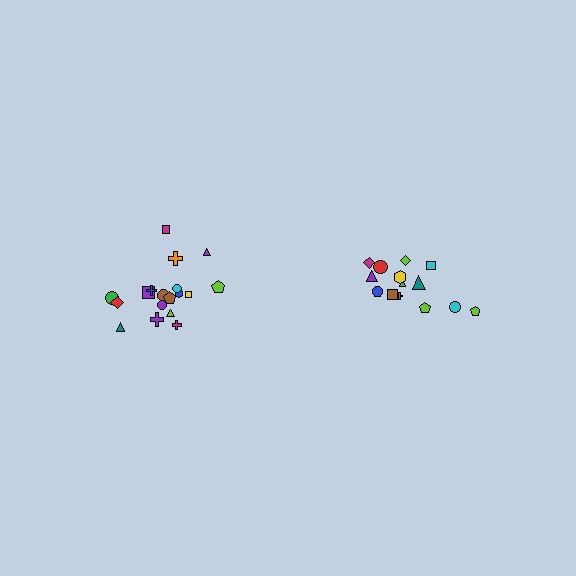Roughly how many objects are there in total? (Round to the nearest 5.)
Roughly 35 objects in total.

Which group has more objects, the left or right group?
The left group.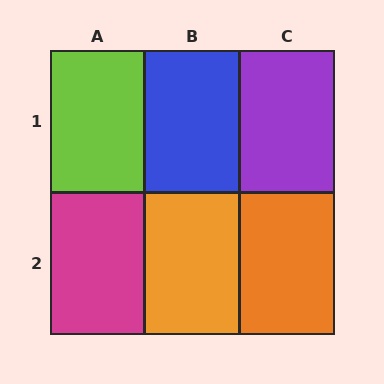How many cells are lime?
1 cell is lime.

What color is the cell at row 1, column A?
Lime.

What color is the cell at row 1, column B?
Blue.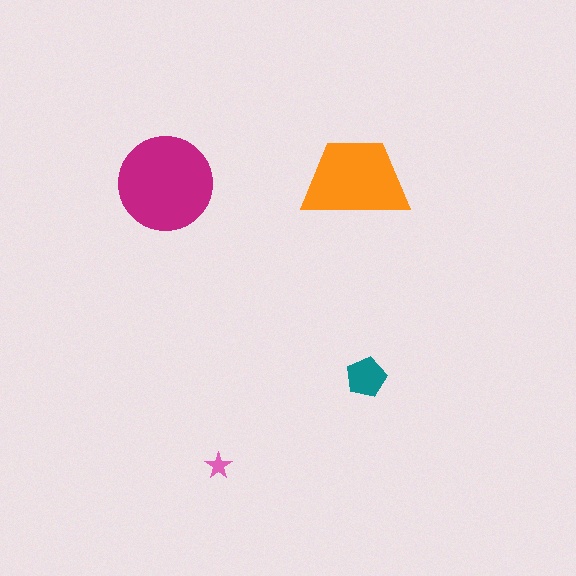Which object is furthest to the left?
The magenta circle is leftmost.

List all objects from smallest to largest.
The pink star, the teal pentagon, the orange trapezoid, the magenta circle.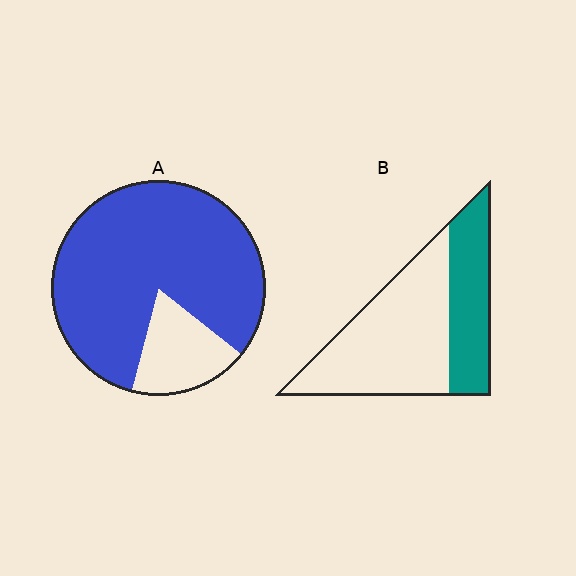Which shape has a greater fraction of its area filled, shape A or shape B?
Shape A.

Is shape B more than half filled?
No.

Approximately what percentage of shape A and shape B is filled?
A is approximately 80% and B is approximately 35%.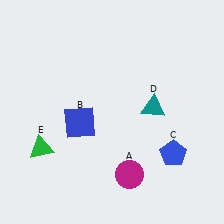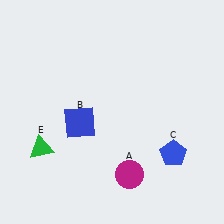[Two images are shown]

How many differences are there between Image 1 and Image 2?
There is 1 difference between the two images.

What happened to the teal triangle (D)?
The teal triangle (D) was removed in Image 2. It was in the top-right area of Image 1.